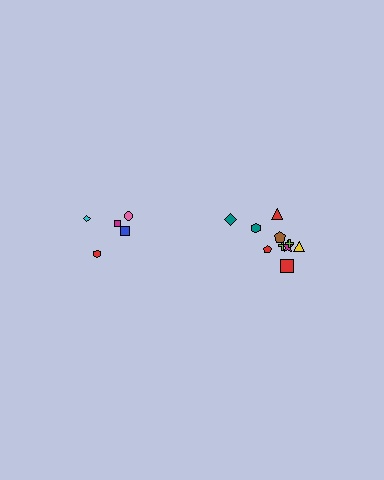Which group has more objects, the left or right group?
The right group.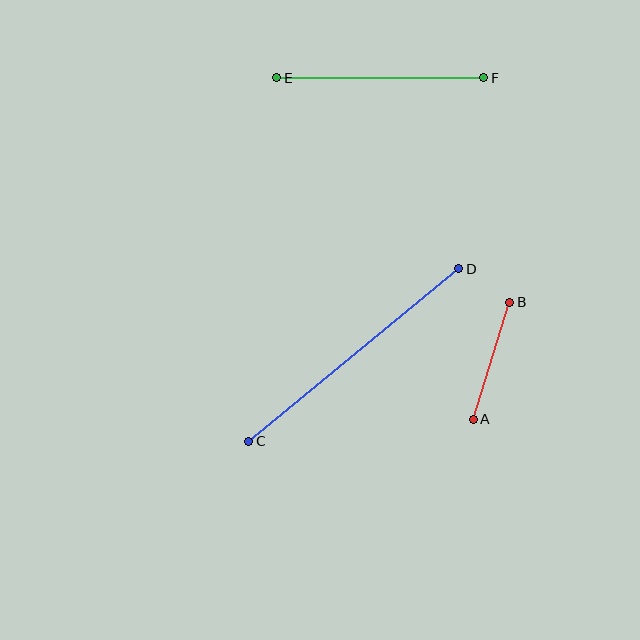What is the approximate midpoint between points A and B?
The midpoint is at approximately (492, 361) pixels.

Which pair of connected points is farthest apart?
Points C and D are farthest apart.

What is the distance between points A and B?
The distance is approximately 123 pixels.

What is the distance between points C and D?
The distance is approximately 272 pixels.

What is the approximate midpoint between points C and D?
The midpoint is at approximately (354, 355) pixels.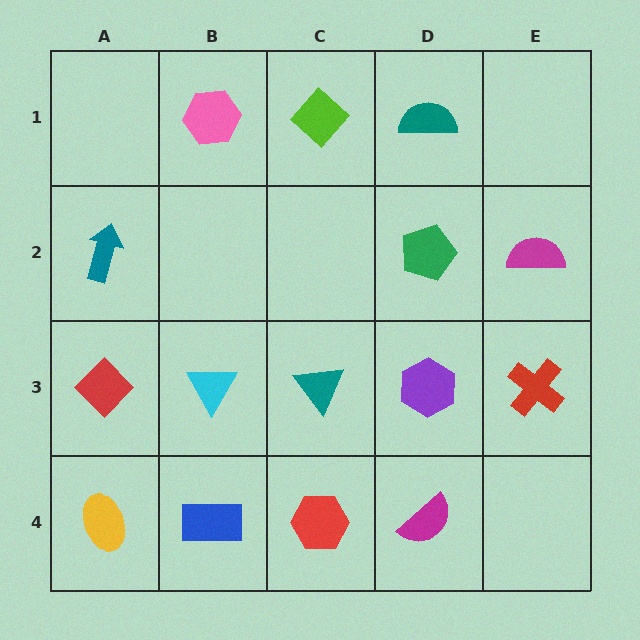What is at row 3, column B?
A cyan triangle.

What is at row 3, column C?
A teal triangle.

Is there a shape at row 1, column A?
No, that cell is empty.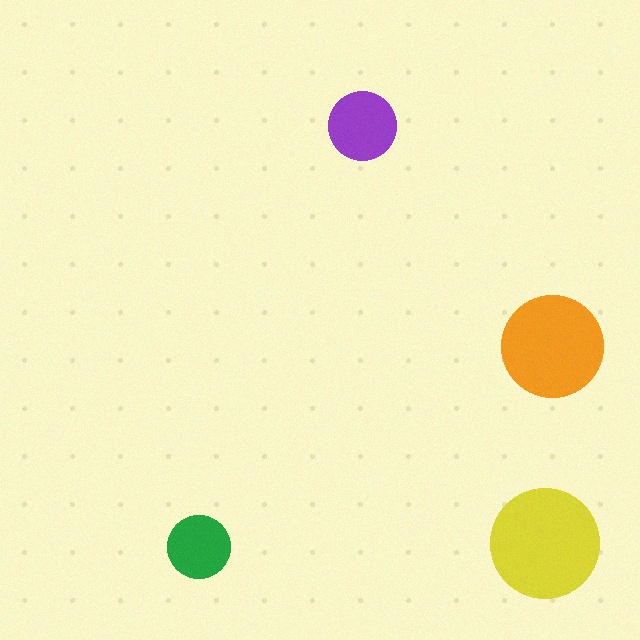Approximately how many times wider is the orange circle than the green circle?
About 1.5 times wider.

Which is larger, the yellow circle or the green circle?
The yellow one.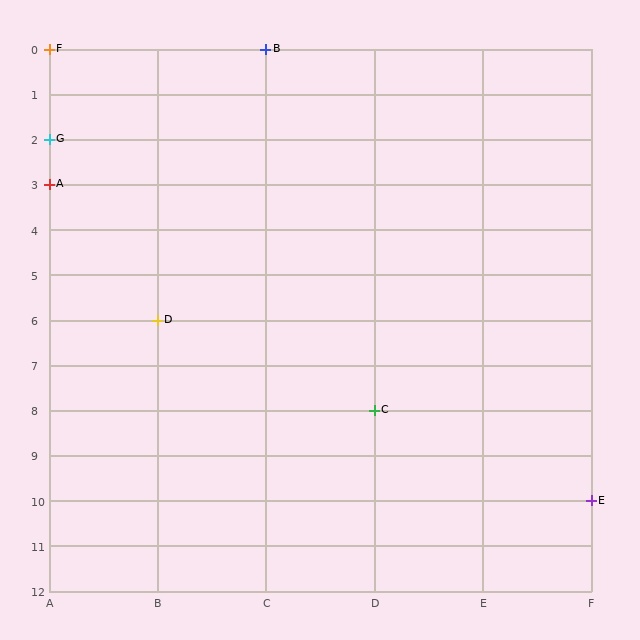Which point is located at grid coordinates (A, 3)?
Point A is at (A, 3).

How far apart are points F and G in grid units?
Points F and G are 2 rows apart.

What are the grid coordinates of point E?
Point E is at grid coordinates (F, 10).